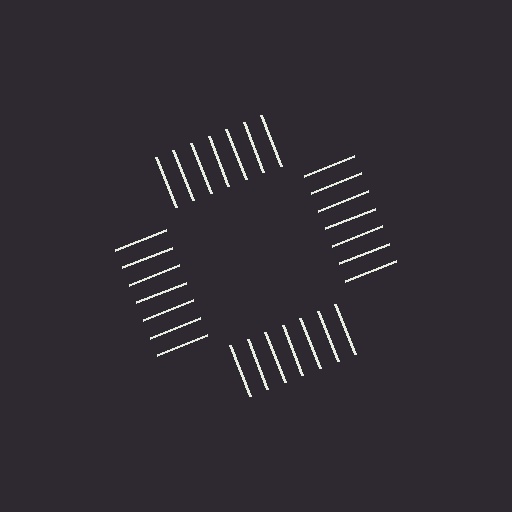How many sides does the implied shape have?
4 sides — the line-ends trace a square.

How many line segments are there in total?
28 — 7 along each of the 4 edges.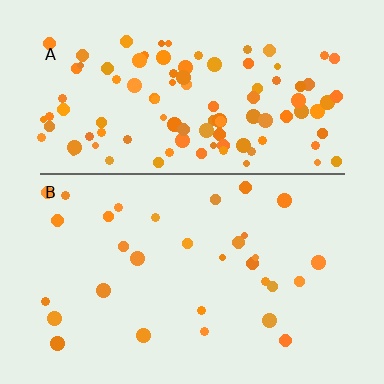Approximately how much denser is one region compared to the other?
Approximately 3.4× — region A over region B.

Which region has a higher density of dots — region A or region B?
A (the top).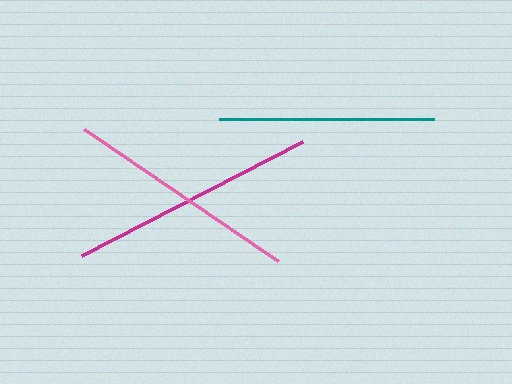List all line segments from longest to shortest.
From longest to shortest: magenta, pink, teal.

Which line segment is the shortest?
The teal line is the shortest at approximately 215 pixels.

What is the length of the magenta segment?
The magenta segment is approximately 249 pixels long.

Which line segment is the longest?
The magenta line is the longest at approximately 249 pixels.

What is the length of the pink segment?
The pink segment is approximately 235 pixels long.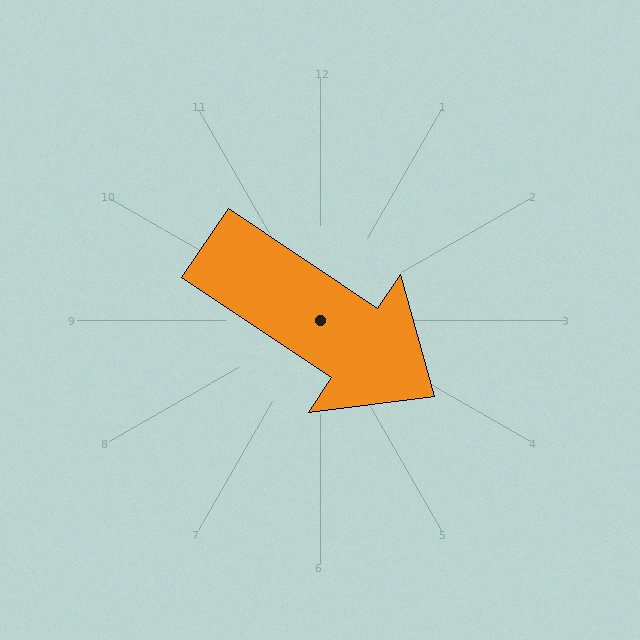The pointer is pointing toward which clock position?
Roughly 4 o'clock.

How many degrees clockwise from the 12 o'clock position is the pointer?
Approximately 124 degrees.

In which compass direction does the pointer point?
Southeast.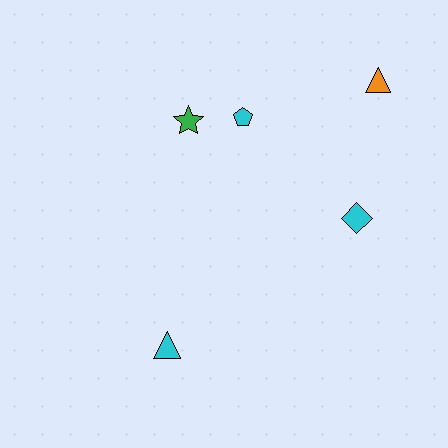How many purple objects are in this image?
There are no purple objects.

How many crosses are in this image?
There are no crosses.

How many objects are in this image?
There are 5 objects.